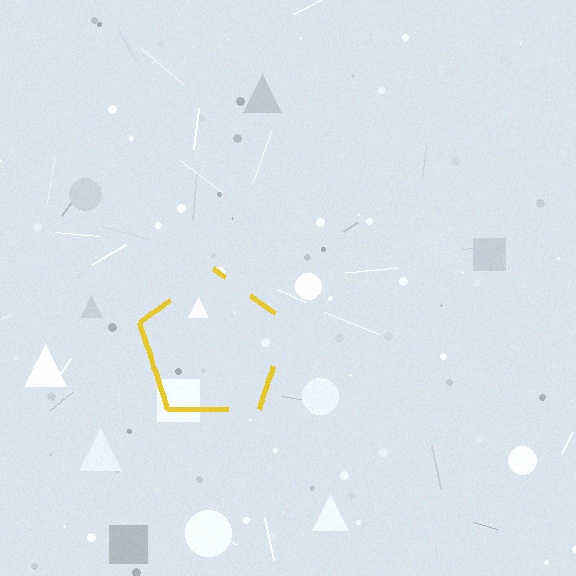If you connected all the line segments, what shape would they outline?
They would outline a pentagon.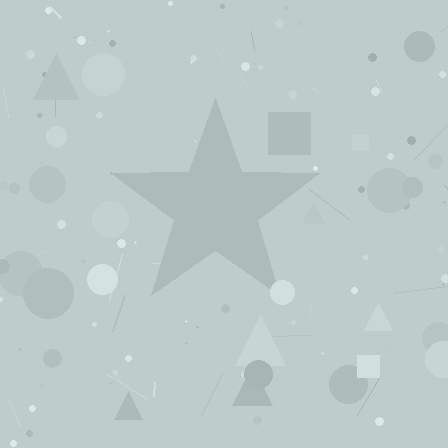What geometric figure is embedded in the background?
A star is embedded in the background.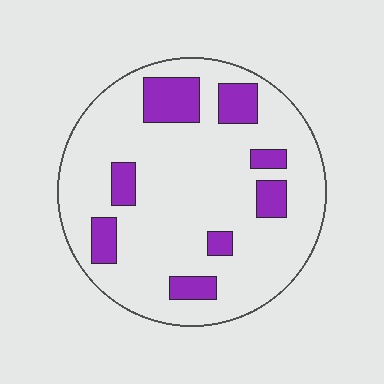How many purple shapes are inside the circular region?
8.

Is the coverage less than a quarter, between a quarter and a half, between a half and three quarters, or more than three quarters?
Less than a quarter.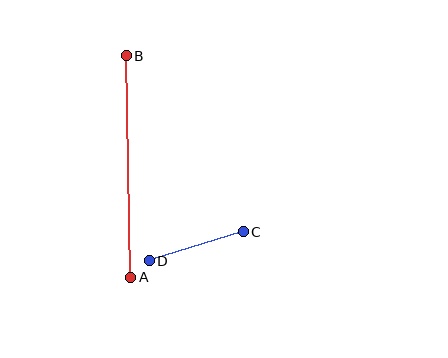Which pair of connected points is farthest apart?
Points A and B are farthest apart.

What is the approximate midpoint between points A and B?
The midpoint is at approximately (129, 167) pixels.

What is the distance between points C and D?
The distance is approximately 98 pixels.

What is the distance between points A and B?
The distance is approximately 221 pixels.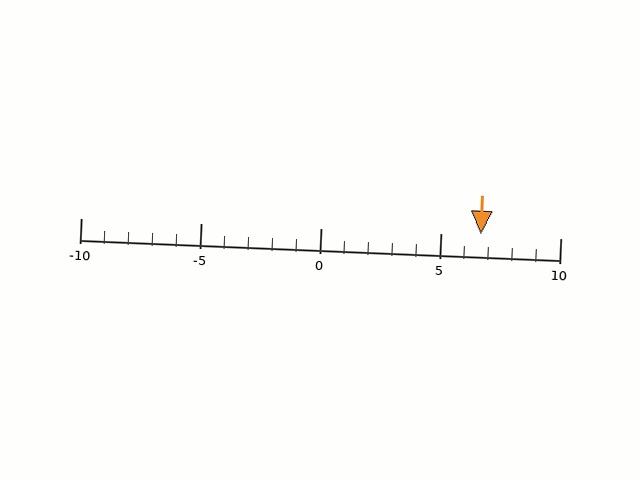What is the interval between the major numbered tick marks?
The major tick marks are spaced 5 units apart.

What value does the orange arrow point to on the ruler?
The orange arrow points to approximately 7.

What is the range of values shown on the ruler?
The ruler shows values from -10 to 10.